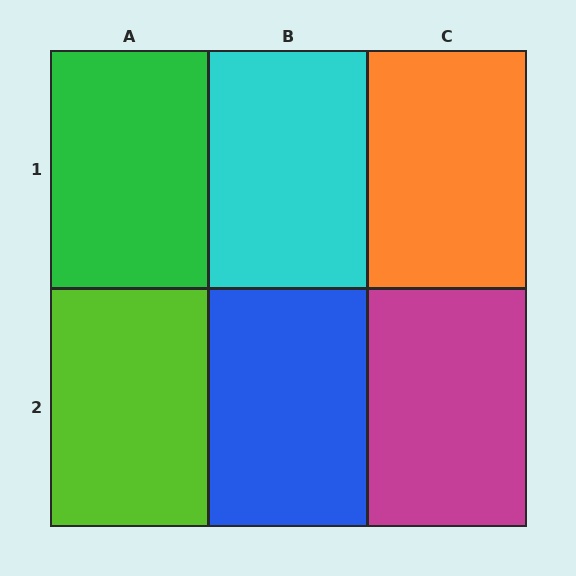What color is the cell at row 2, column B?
Blue.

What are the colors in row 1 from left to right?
Green, cyan, orange.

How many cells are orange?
1 cell is orange.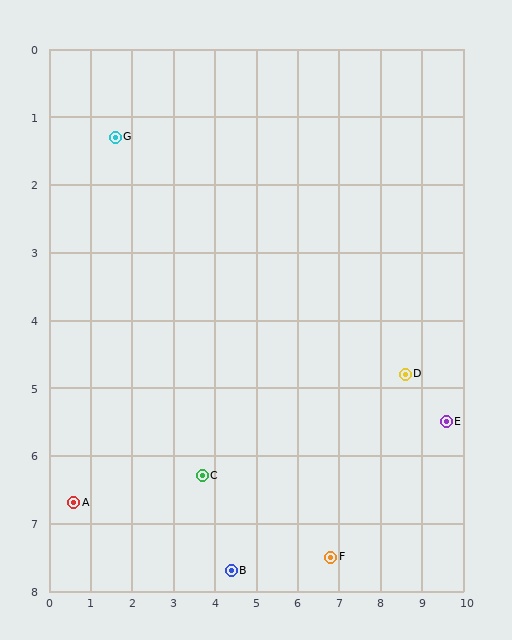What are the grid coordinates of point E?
Point E is at approximately (9.6, 5.5).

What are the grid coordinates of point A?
Point A is at approximately (0.6, 6.7).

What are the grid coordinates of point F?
Point F is at approximately (6.8, 7.5).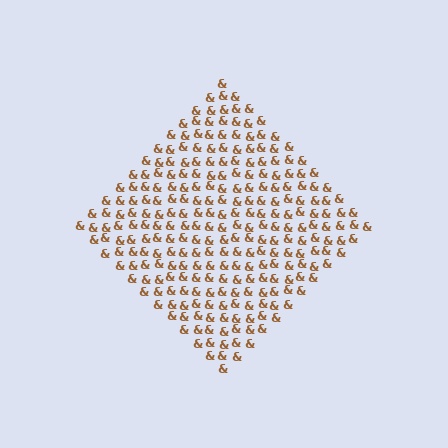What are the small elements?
The small elements are ampersands.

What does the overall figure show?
The overall figure shows a diamond.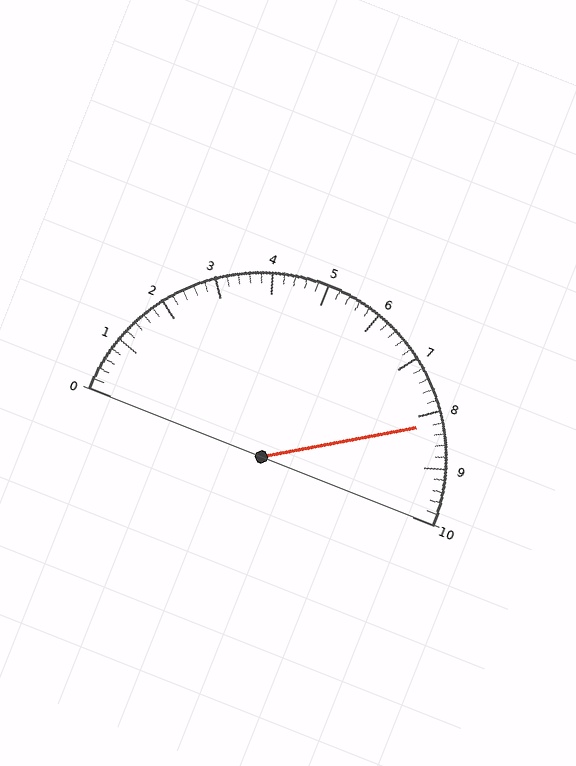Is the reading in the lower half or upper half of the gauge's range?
The reading is in the upper half of the range (0 to 10).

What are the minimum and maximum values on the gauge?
The gauge ranges from 0 to 10.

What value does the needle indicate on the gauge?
The needle indicates approximately 8.2.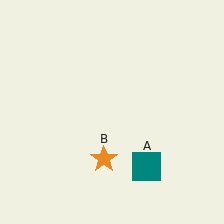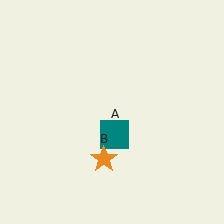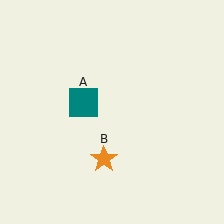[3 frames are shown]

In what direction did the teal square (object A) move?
The teal square (object A) moved up and to the left.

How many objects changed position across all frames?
1 object changed position: teal square (object A).